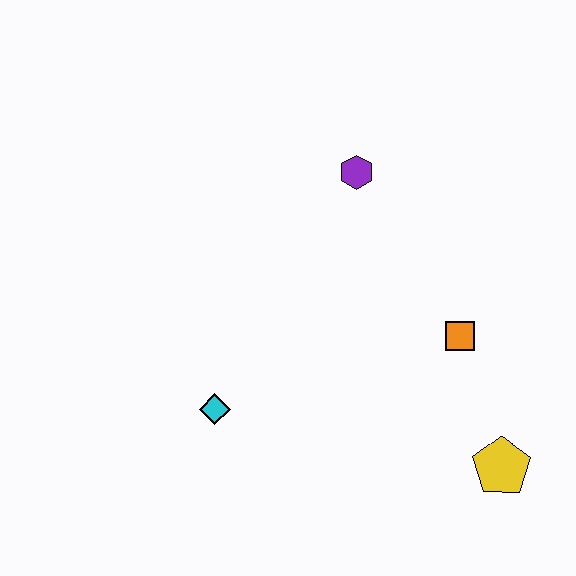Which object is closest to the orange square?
The yellow pentagon is closest to the orange square.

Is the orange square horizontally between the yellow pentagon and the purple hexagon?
Yes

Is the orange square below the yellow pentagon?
No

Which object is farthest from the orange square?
The cyan diamond is farthest from the orange square.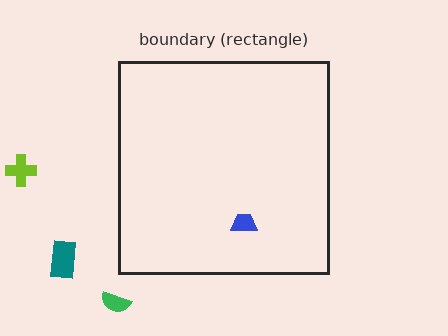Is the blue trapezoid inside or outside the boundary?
Inside.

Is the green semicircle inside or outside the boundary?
Outside.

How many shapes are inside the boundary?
1 inside, 3 outside.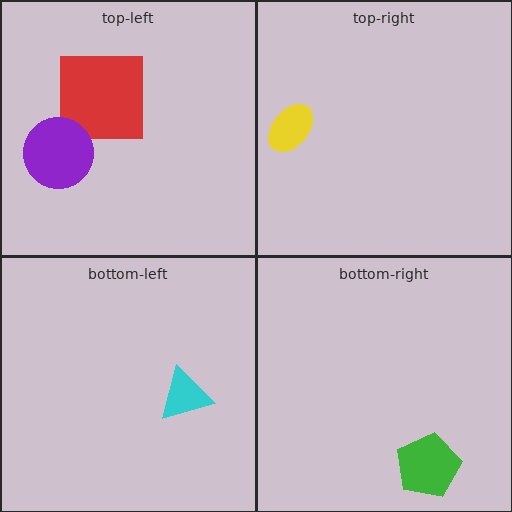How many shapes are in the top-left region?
2.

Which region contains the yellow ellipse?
The top-right region.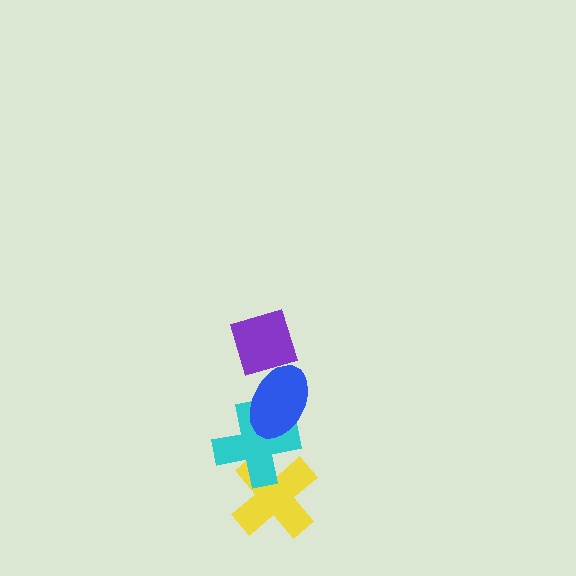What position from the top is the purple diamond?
The purple diamond is 1st from the top.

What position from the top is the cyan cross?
The cyan cross is 3rd from the top.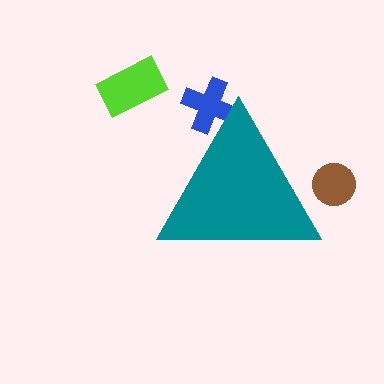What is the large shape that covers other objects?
A teal triangle.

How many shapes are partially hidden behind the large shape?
2 shapes are partially hidden.